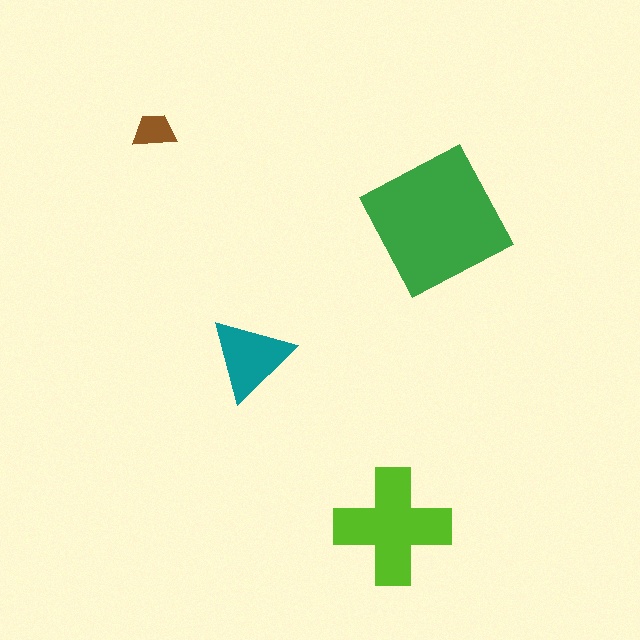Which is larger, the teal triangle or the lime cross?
The lime cross.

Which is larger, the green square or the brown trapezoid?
The green square.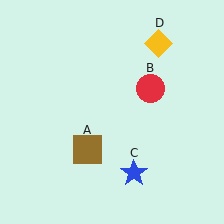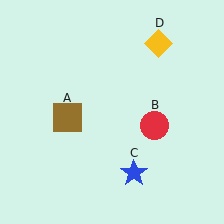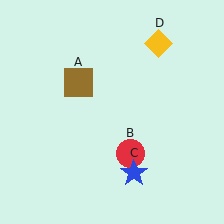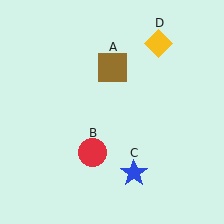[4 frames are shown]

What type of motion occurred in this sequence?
The brown square (object A), red circle (object B) rotated clockwise around the center of the scene.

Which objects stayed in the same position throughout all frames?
Blue star (object C) and yellow diamond (object D) remained stationary.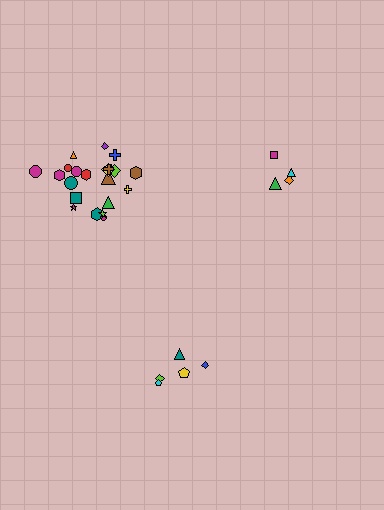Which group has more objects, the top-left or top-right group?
The top-left group.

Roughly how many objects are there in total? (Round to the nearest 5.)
Roughly 30 objects in total.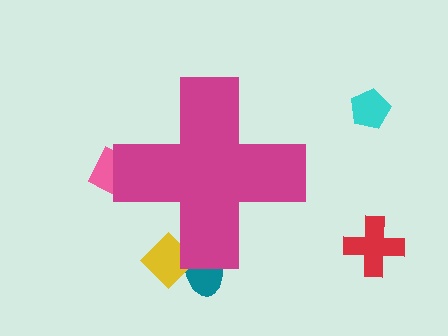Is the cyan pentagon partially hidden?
No, the cyan pentagon is fully visible.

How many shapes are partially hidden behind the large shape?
3 shapes are partially hidden.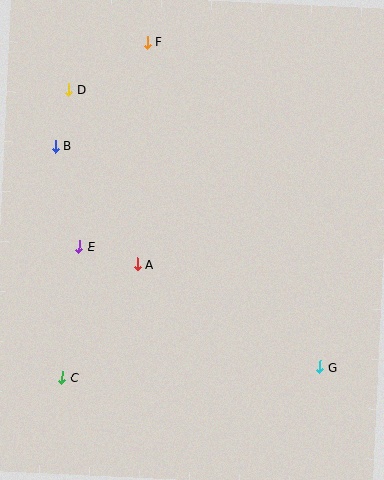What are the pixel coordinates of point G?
Point G is at (320, 367).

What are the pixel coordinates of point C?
Point C is at (62, 377).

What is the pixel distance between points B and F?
The distance between B and F is 139 pixels.